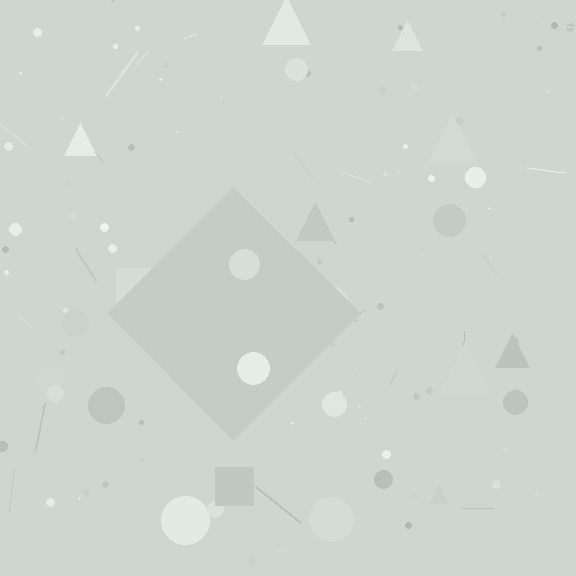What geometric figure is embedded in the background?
A diamond is embedded in the background.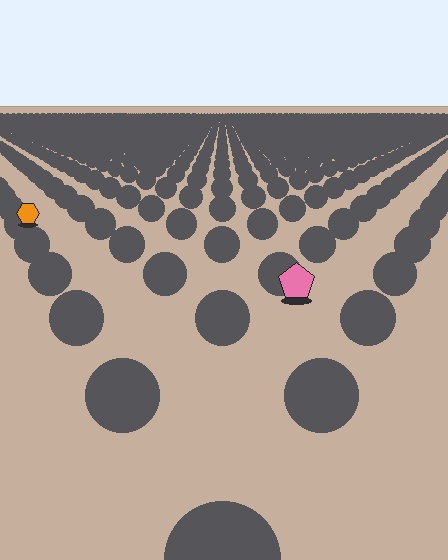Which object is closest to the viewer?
The pink pentagon is closest. The texture marks near it are larger and more spread out.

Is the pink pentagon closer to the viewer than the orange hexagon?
Yes. The pink pentagon is closer — you can tell from the texture gradient: the ground texture is coarser near it.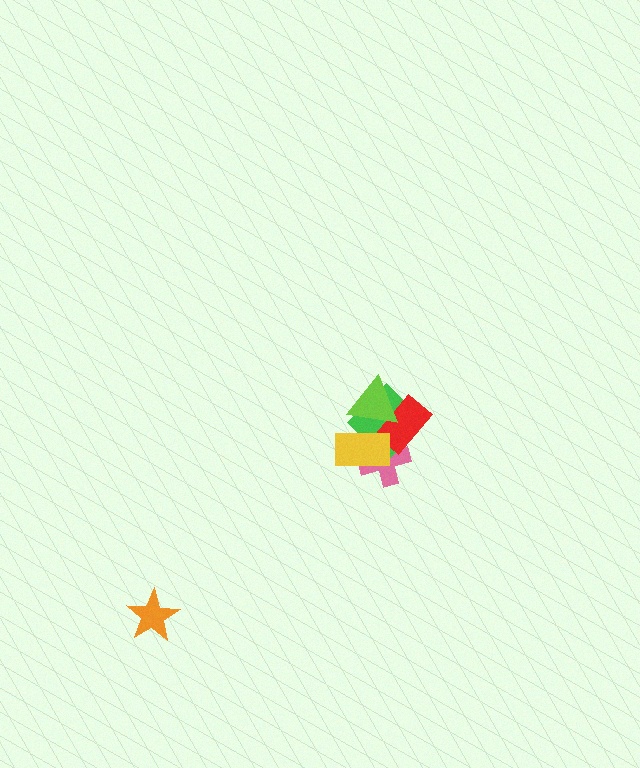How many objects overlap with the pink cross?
3 objects overlap with the pink cross.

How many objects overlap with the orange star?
0 objects overlap with the orange star.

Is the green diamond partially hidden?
Yes, it is partially covered by another shape.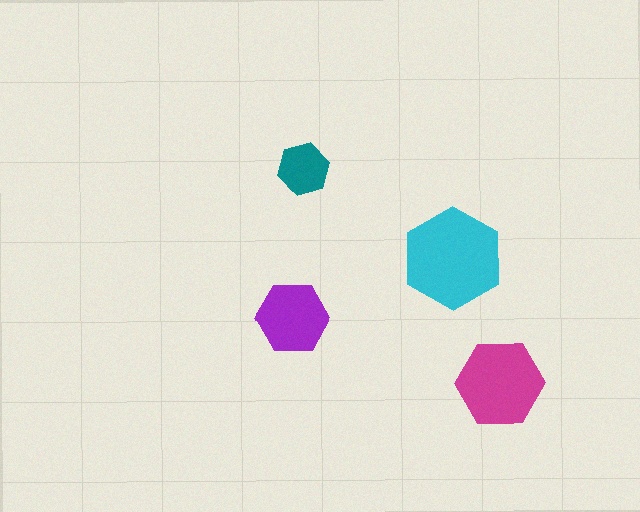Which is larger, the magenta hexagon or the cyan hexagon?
The cyan one.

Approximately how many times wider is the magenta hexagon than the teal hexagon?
About 1.5 times wider.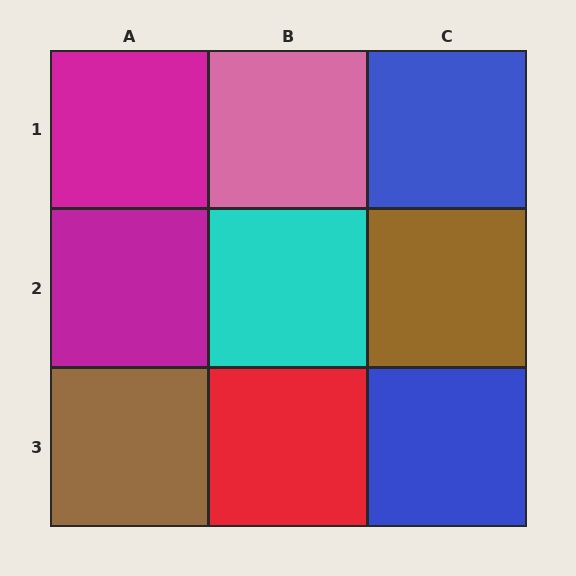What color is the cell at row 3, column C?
Blue.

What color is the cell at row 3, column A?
Brown.